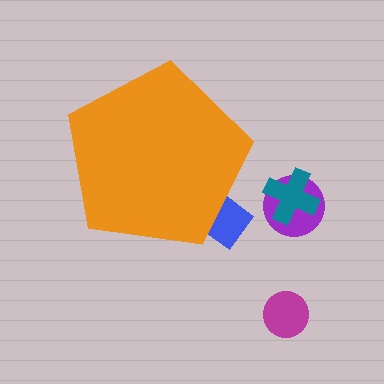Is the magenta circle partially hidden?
No, the magenta circle is fully visible.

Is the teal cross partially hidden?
No, the teal cross is fully visible.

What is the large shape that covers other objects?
An orange pentagon.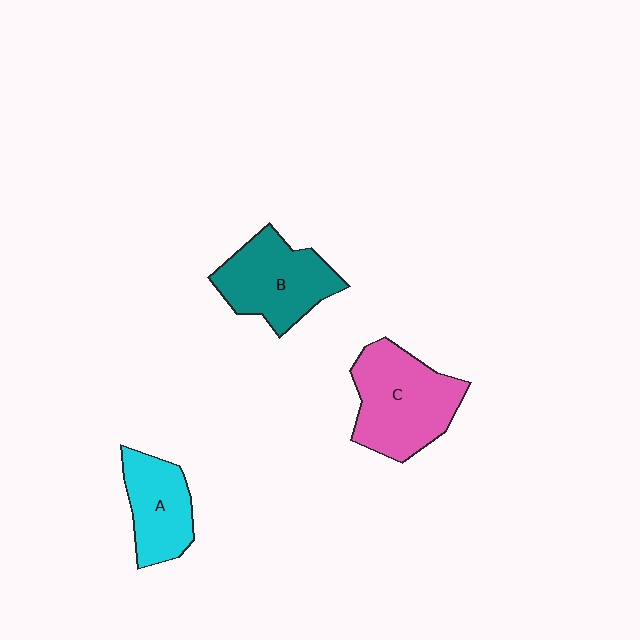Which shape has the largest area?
Shape C (pink).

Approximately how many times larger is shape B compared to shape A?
Approximately 1.3 times.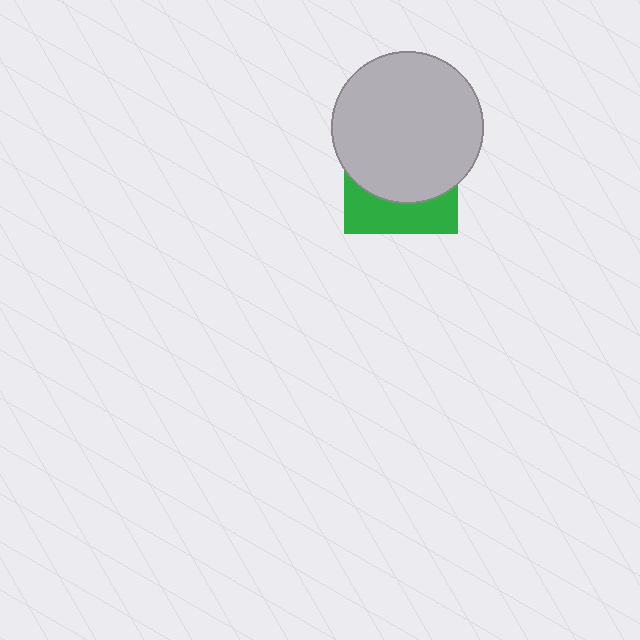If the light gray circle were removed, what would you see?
You would see the complete green square.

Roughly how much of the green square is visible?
A small part of it is visible (roughly 33%).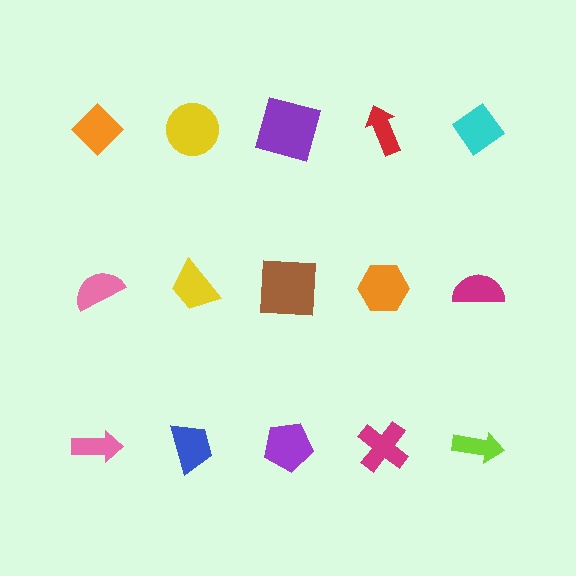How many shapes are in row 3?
5 shapes.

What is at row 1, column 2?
A yellow circle.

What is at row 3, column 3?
A purple pentagon.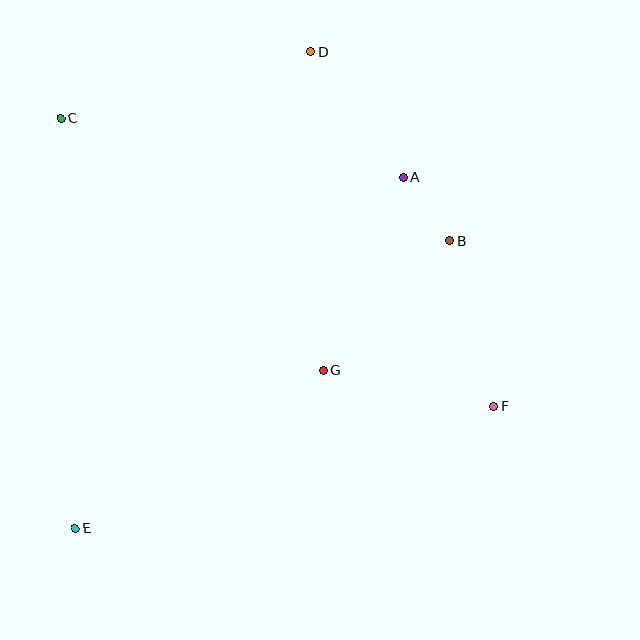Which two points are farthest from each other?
Points D and E are farthest from each other.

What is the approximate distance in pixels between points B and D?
The distance between B and D is approximately 234 pixels.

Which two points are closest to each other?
Points A and B are closest to each other.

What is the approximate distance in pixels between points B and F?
The distance between B and F is approximately 172 pixels.